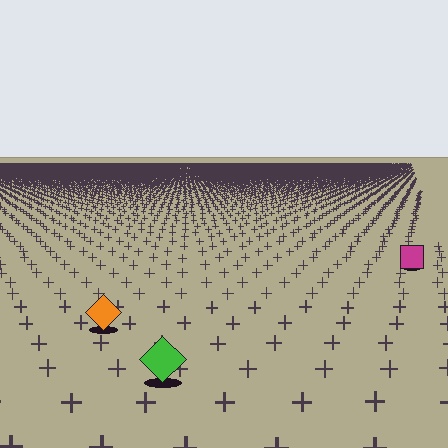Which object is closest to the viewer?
The green diamond is closest. The texture marks near it are larger and more spread out.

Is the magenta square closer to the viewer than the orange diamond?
No. The orange diamond is closer — you can tell from the texture gradient: the ground texture is coarser near it.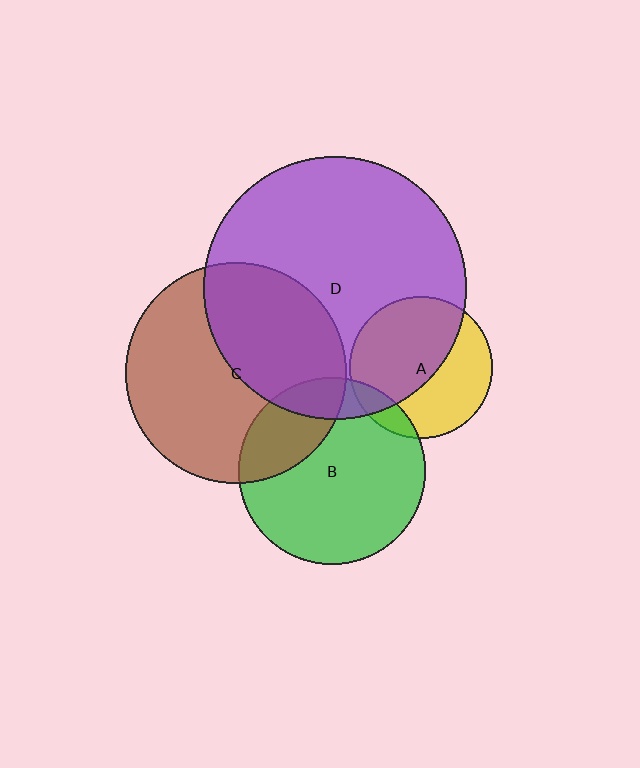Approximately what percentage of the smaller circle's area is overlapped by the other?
Approximately 10%.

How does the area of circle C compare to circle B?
Approximately 1.4 times.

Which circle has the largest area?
Circle D (purple).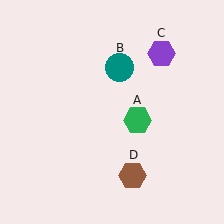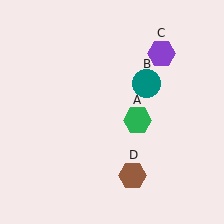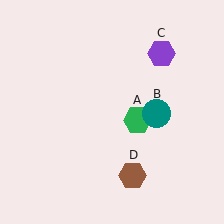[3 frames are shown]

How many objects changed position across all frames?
1 object changed position: teal circle (object B).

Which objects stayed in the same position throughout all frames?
Green hexagon (object A) and purple hexagon (object C) and brown hexagon (object D) remained stationary.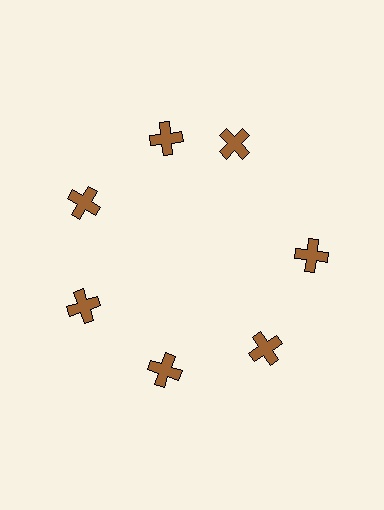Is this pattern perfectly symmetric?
No. The 7 brown crosses are arranged in a ring, but one element near the 1 o'clock position is rotated out of alignment along the ring, breaking the 7-fold rotational symmetry.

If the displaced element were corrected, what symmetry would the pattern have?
It would have 7-fold rotational symmetry — the pattern would map onto itself every 51 degrees.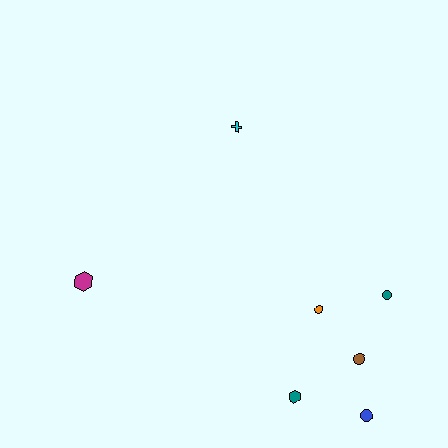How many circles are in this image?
There are 4 circles.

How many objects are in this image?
There are 7 objects.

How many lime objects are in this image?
There are no lime objects.